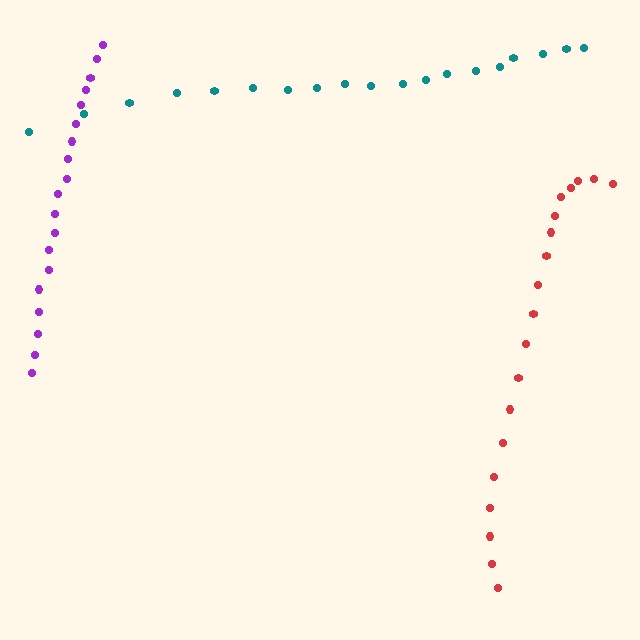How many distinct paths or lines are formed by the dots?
There are 3 distinct paths.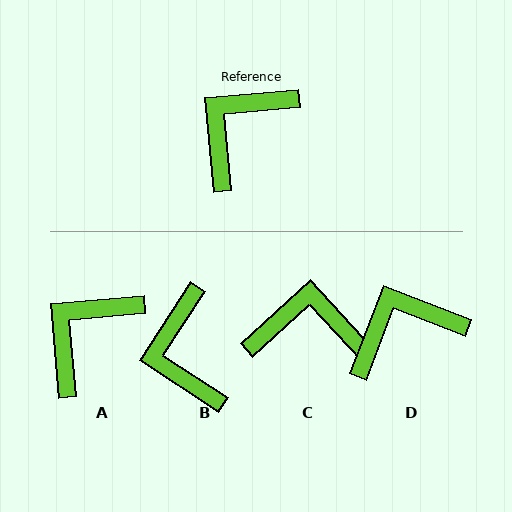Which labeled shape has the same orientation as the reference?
A.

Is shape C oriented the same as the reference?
No, it is off by about 53 degrees.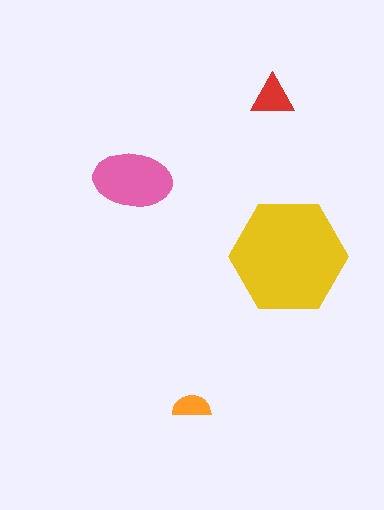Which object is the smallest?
The orange semicircle.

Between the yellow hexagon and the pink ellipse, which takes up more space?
The yellow hexagon.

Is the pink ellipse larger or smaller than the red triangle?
Larger.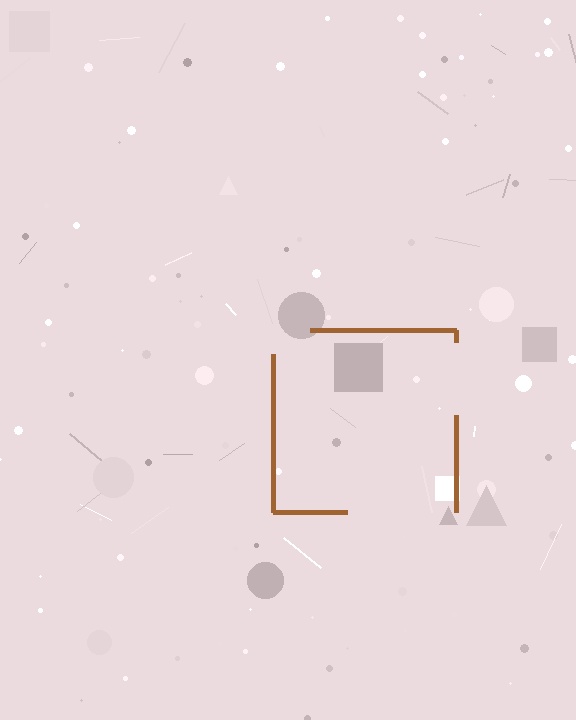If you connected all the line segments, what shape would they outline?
They would outline a square.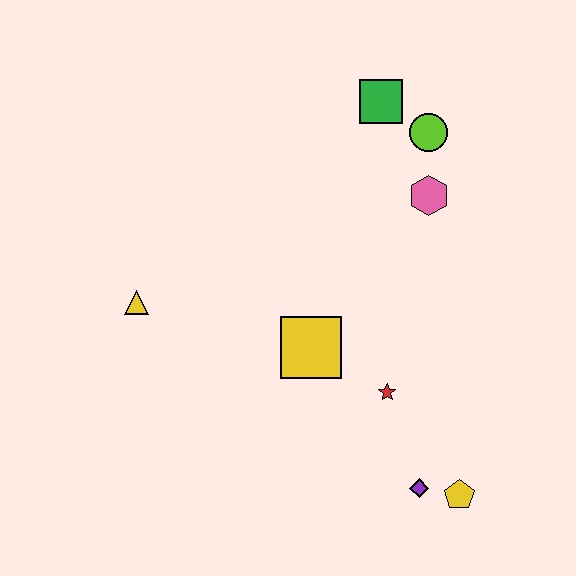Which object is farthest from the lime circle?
The yellow pentagon is farthest from the lime circle.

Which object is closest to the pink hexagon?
The lime circle is closest to the pink hexagon.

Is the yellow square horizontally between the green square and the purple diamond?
No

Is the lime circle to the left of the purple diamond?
No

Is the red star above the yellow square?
No